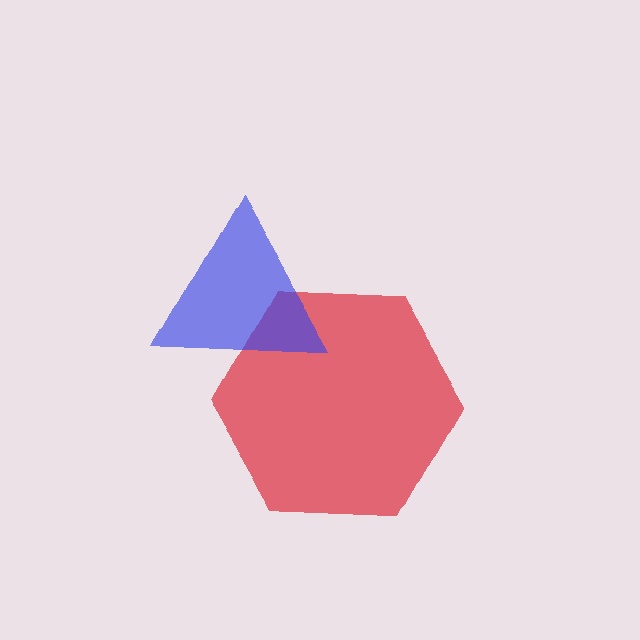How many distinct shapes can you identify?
There are 2 distinct shapes: a red hexagon, a blue triangle.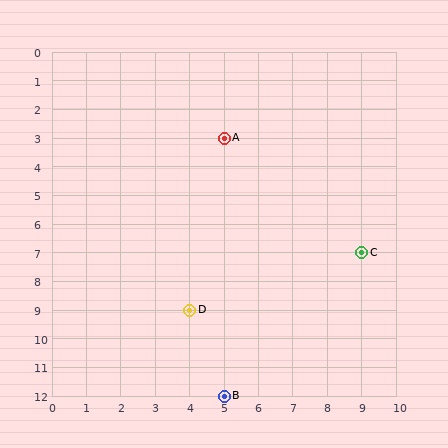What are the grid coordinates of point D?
Point D is at grid coordinates (4, 9).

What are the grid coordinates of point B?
Point B is at grid coordinates (5, 12).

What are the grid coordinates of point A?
Point A is at grid coordinates (5, 3).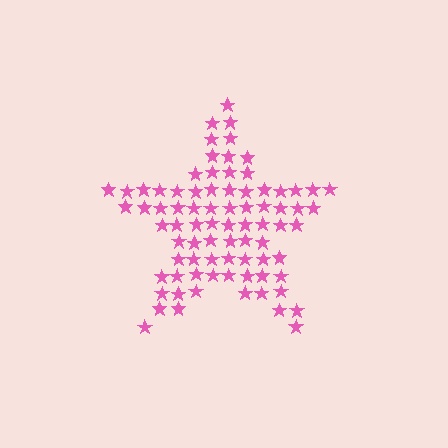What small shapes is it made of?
It is made of small stars.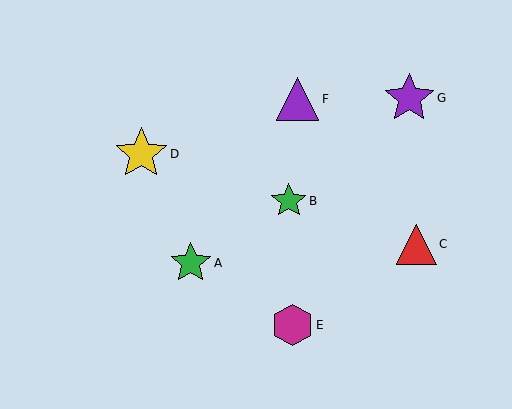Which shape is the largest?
The yellow star (labeled D) is the largest.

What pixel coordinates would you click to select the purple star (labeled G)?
Click at (409, 98) to select the purple star G.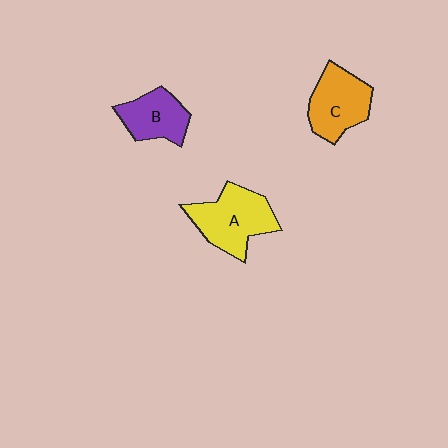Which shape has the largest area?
Shape A (yellow).